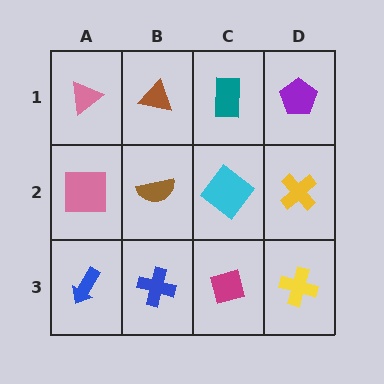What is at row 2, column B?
A brown semicircle.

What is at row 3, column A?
A blue arrow.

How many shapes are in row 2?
4 shapes.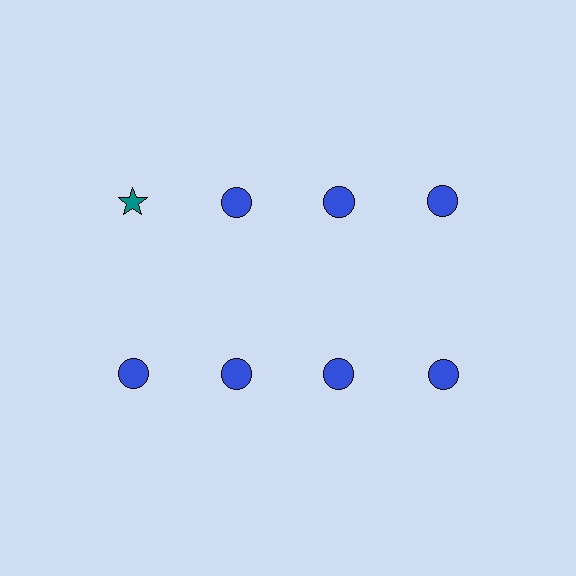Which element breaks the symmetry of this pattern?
The teal star in the top row, leftmost column breaks the symmetry. All other shapes are blue circles.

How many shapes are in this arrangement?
There are 8 shapes arranged in a grid pattern.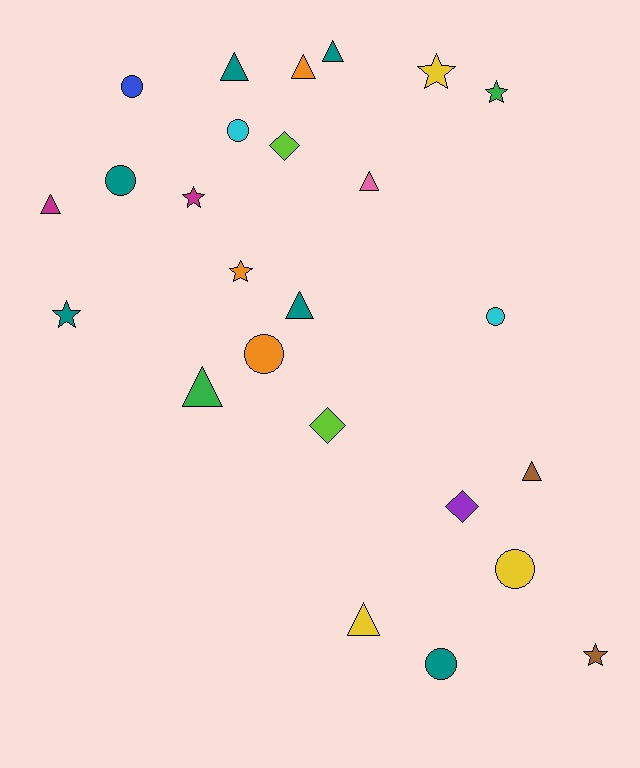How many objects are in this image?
There are 25 objects.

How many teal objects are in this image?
There are 6 teal objects.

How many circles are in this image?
There are 7 circles.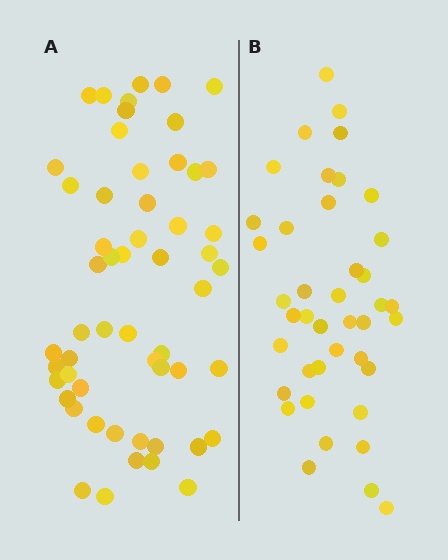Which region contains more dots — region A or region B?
Region A (the left region) has more dots.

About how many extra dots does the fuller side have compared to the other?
Region A has approximately 15 more dots than region B.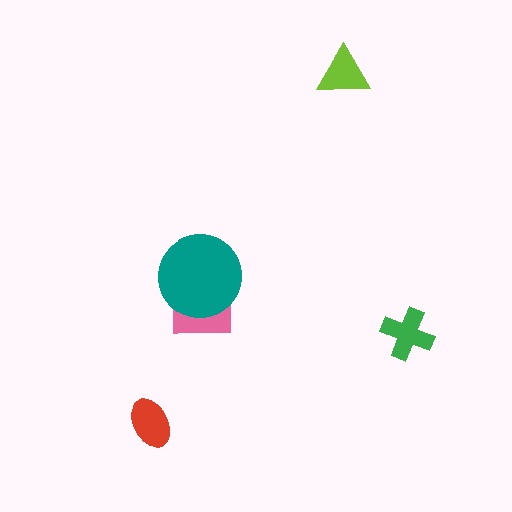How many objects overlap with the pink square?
1 object overlaps with the pink square.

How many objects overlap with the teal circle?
1 object overlaps with the teal circle.